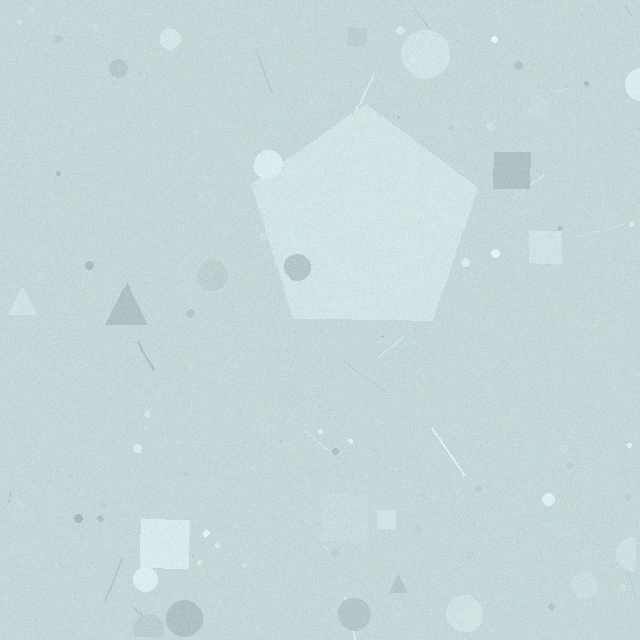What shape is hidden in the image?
A pentagon is hidden in the image.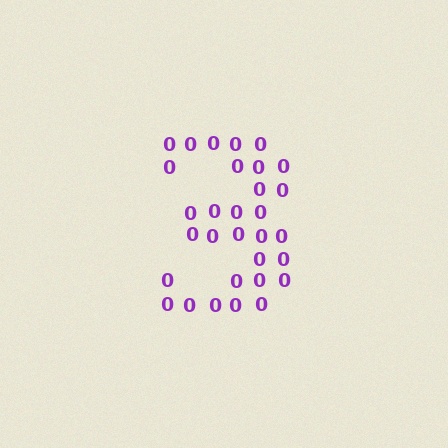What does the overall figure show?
The overall figure shows the digit 3.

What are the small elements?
The small elements are digit 0's.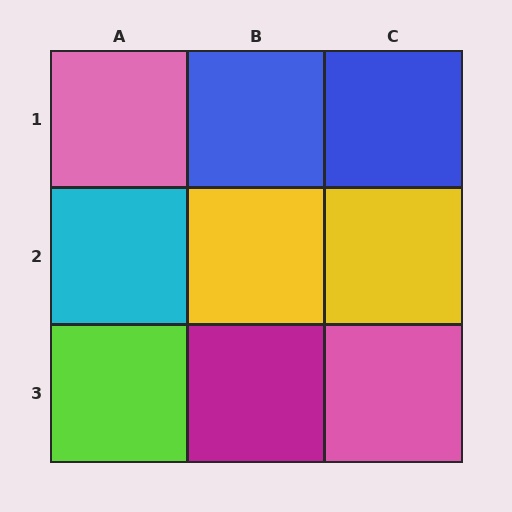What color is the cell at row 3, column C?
Pink.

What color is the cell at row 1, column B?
Blue.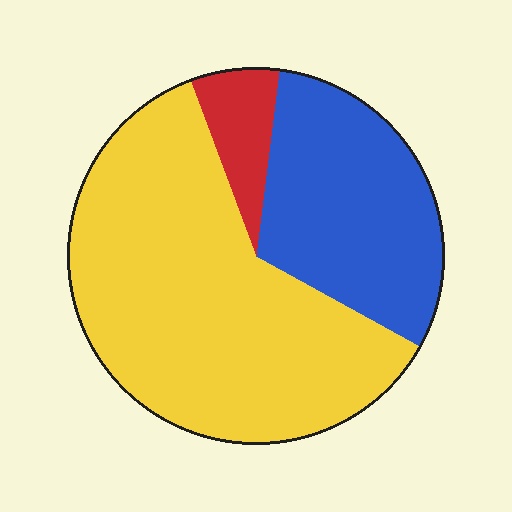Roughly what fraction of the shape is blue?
Blue takes up about one third (1/3) of the shape.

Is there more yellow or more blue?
Yellow.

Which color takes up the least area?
Red, at roughly 10%.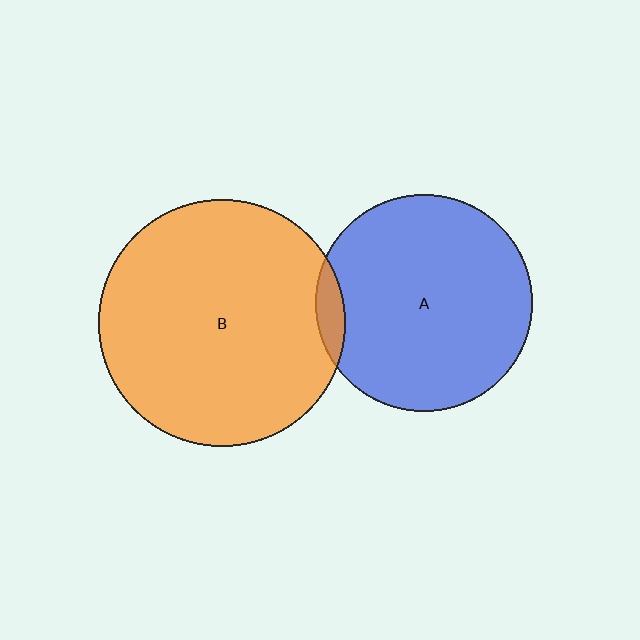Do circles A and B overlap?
Yes.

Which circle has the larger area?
Circle B (orange).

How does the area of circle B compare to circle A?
Approximately 1.3 times.